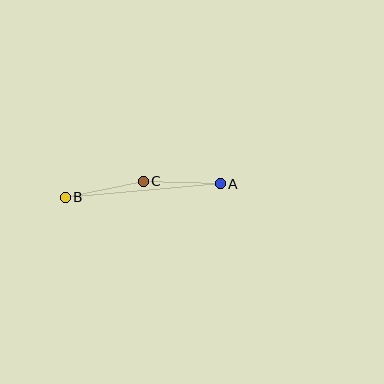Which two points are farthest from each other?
Points A and B are farthest from each other.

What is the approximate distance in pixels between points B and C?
The distance between B and C is approximately 80 pixels.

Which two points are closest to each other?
Points A and C are closest to each other.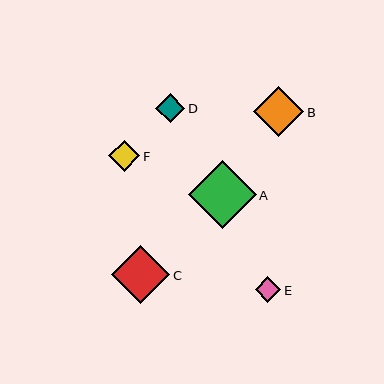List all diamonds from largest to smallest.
From largest to smallest: A, C, B, F, D, E.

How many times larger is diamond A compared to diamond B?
Diamond A is approximately 1.4 times the size of diamond B.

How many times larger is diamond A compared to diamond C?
Diamond A is approximately 1.2 times the size of diamond C.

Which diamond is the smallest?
Diamond E is the smallest with a size of approximately 25 pixels.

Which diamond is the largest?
Diamond A is the largest with a size of approximately 68 pixels.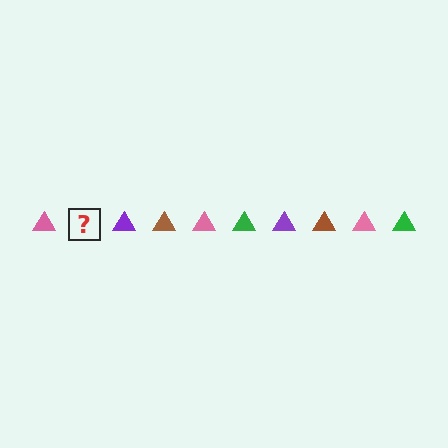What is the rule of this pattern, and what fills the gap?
The rule is that the pattern cycles through pink, green, purple, brown triangles. The gap should be filled with a green triangle.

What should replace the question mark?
The question mark should be replaced with a green triangle.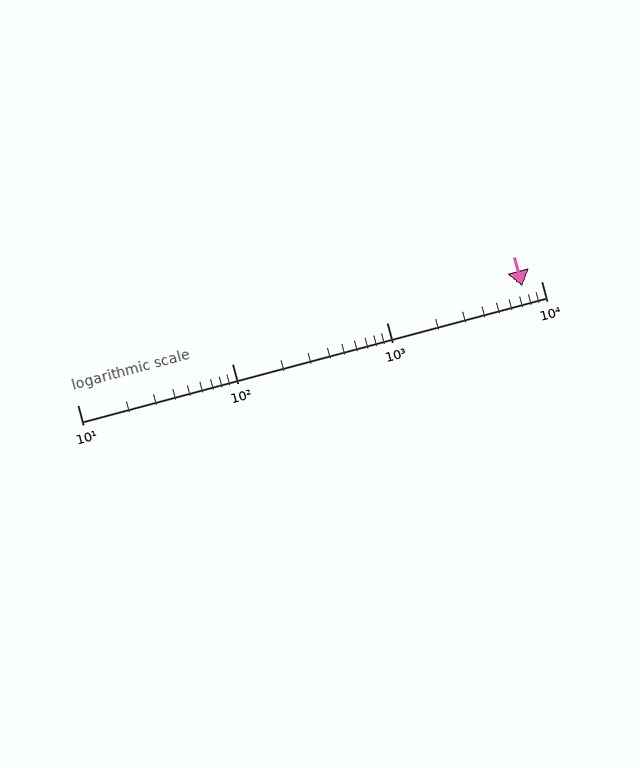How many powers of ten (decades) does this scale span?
The scale spans 3 decades, from 10 to 10000.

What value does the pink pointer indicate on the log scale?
The pointer indicates approximately 7600.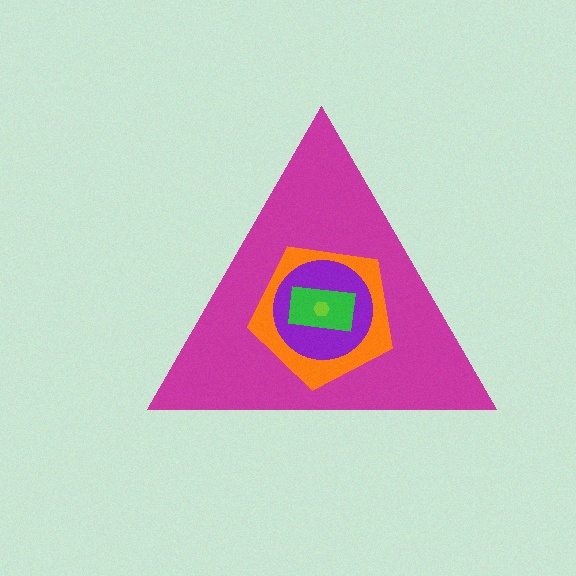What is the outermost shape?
The magenta triangle.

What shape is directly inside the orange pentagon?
The purple circle.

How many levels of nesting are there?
5.